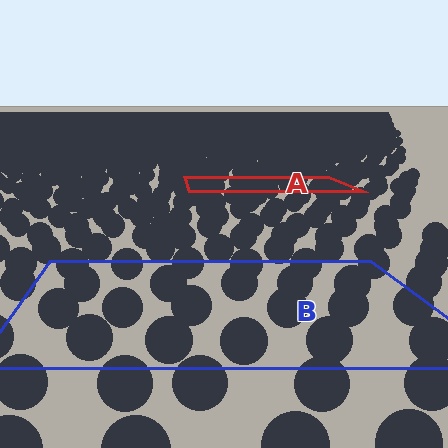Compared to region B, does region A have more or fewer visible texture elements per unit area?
Region A has more texture elements per unit area — they are packed more densely because it is farther away.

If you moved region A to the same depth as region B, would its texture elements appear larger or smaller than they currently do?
They would appear larger. At a closer depth, the same texture elements are projected at a bigger on-screen size.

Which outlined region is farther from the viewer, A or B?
Region A is farther from the viewer — the texture elements inside it appear smaller and more densely packed.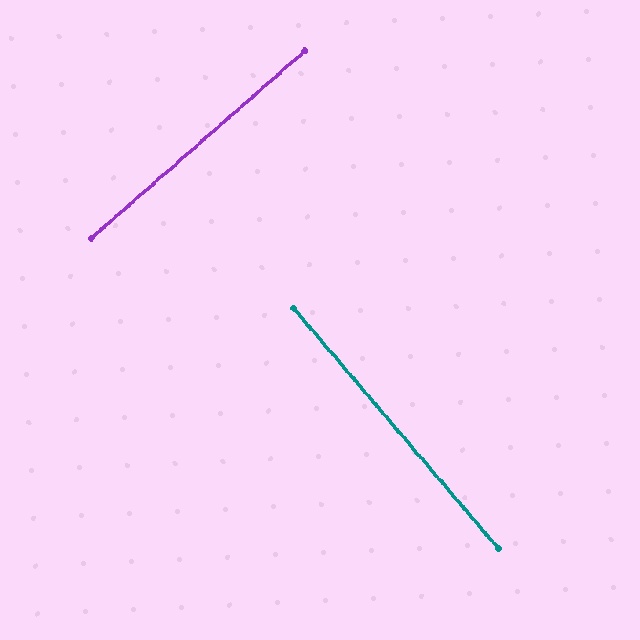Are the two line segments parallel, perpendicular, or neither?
Perpendicular — they meet at approximately 89°.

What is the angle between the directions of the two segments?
Approximately 89 degrees.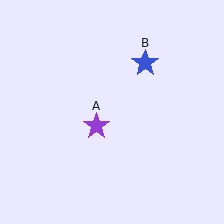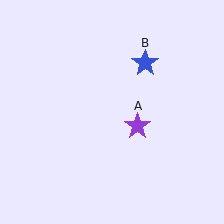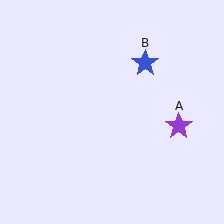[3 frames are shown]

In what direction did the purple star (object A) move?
The purple star (object A) moved right.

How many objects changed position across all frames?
1 object changed position: purple star (object A).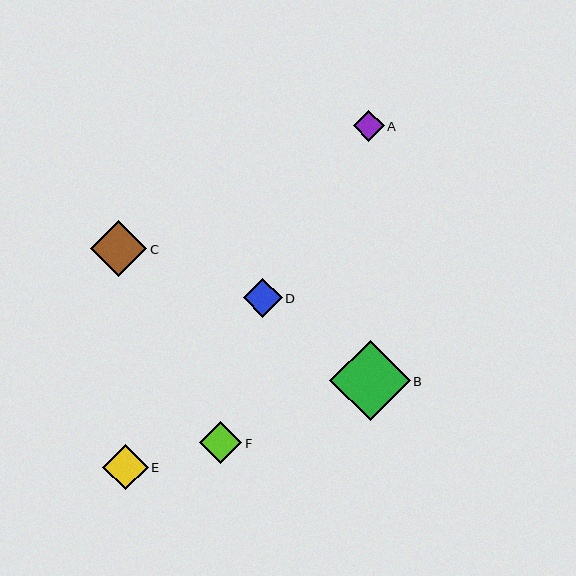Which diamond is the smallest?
Diamond A is the smallest with a size of approximately 30 pixels.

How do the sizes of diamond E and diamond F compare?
Diamond E and diamond F are approximately the same size.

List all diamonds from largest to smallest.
From largest to smallest: B, C, E, F, D, A.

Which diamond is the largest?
Diamond B is the largest with a size of approximately 80 pixels.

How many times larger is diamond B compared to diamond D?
Diamond B is approximately 2.0 times the size of diamond D.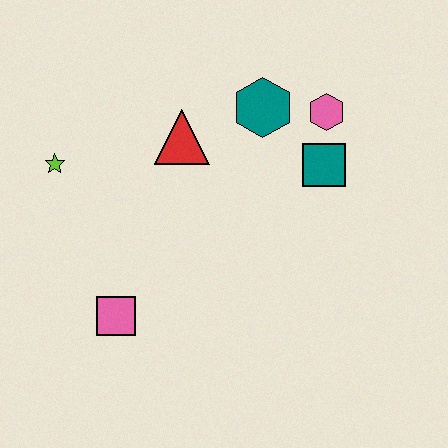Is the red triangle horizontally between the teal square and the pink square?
Yes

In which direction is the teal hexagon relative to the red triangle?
The teal hexagon is to the right of the red triangle.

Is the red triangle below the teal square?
No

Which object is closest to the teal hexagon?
The pink hexagon is closest to the teal hexagon.